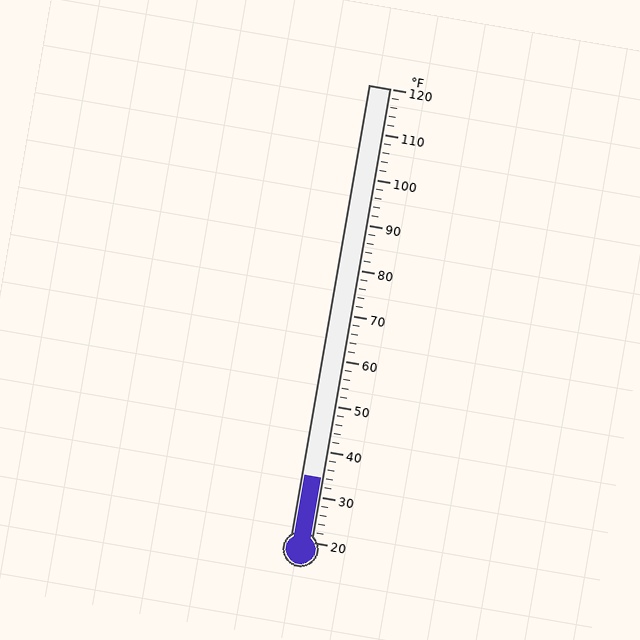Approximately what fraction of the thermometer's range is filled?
The thermometer is filled to approximately 15% of its range.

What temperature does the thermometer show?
The thermometer shows approximately 34°F.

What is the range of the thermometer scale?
The thermometer scale ranges from 20°F to 120°F.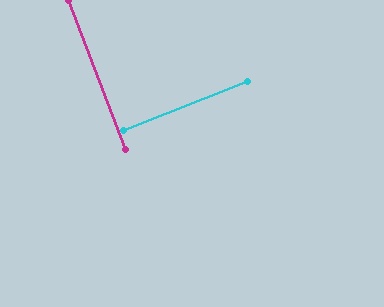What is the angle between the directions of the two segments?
Approximately 90 degrees.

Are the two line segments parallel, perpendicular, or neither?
Perpendicular — they meet at approximately 90°.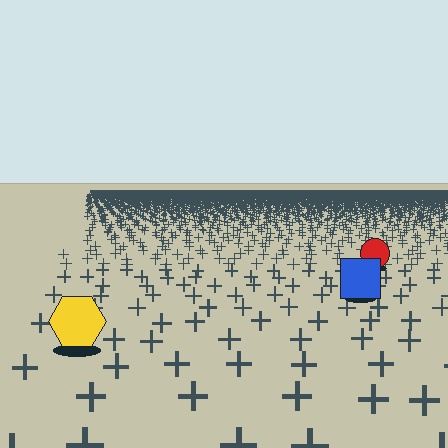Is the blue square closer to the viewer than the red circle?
Yes. The blue square is closer — you can tell from the texture gradient: the ground texture is coarser near it.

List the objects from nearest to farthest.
From nearest to farthest: the yellow hexagon, the blue square, the red circle.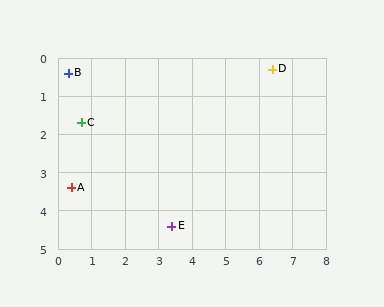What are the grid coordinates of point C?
Point C is at approximately (0.7, 1.7).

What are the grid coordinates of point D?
Point D is at approximately (6.4, 0.3).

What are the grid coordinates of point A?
Point A is at approximately (0.4, 3.4).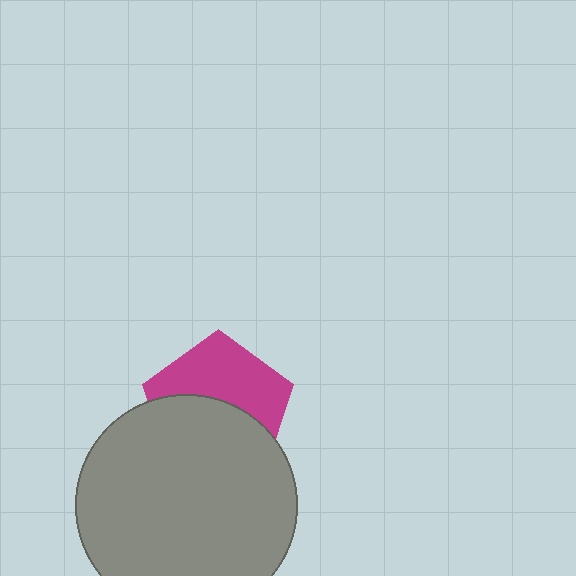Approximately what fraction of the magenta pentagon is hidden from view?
Roughly 52% of the magenta pentagon is hidden behind the gray circle.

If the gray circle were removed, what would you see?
You would see the complete magenta pentagon.